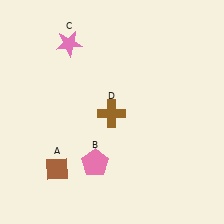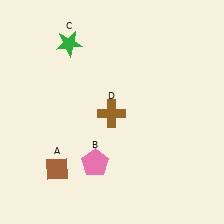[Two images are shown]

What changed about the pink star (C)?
In Image 1, C is pink. In Image 2, it changed to green.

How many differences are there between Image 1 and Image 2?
There is 1 difference between the two images.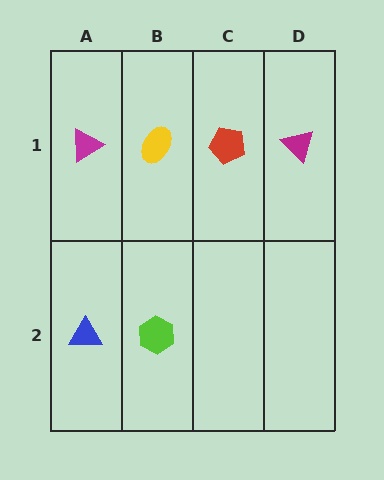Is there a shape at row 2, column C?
No, that cell is empty.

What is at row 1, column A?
A magenta triangle.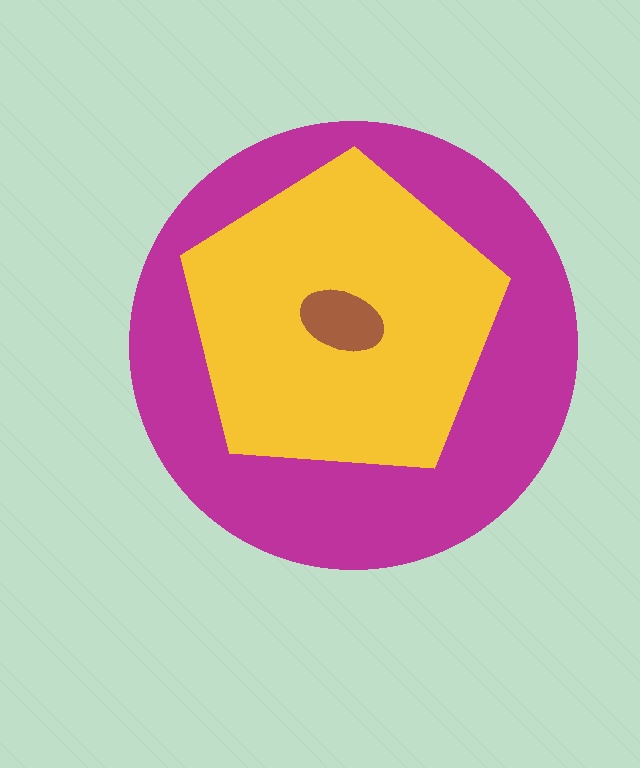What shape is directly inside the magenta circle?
The yellow pentagon.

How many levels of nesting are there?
3.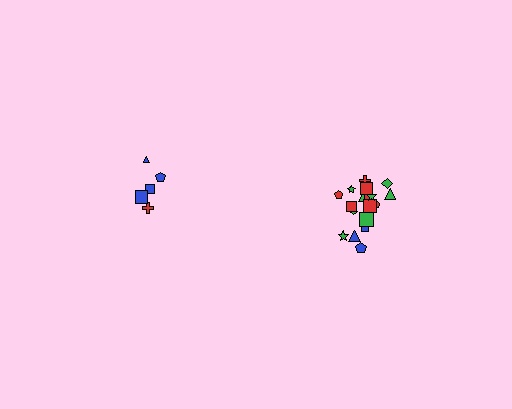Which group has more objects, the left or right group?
The right group.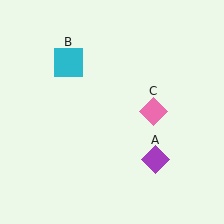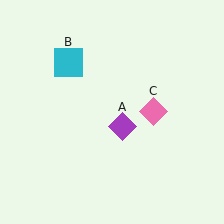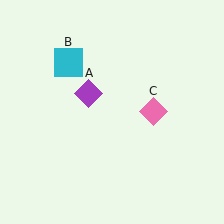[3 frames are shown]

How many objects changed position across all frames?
1 object changed position: purple diamond (object A).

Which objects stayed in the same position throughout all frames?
Cyan square (object B) and pink diamond (object C) remained stationary.